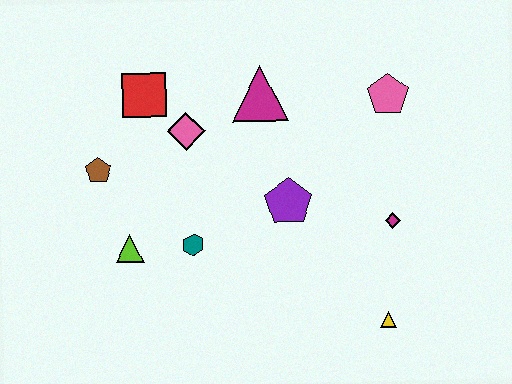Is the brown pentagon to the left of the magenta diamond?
Yes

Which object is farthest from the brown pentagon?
The yellow triangle is farthest from the brown pentagon.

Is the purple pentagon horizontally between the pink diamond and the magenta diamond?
Yes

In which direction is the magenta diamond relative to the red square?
The magenta diamond is to the right of the red square.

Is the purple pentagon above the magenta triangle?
No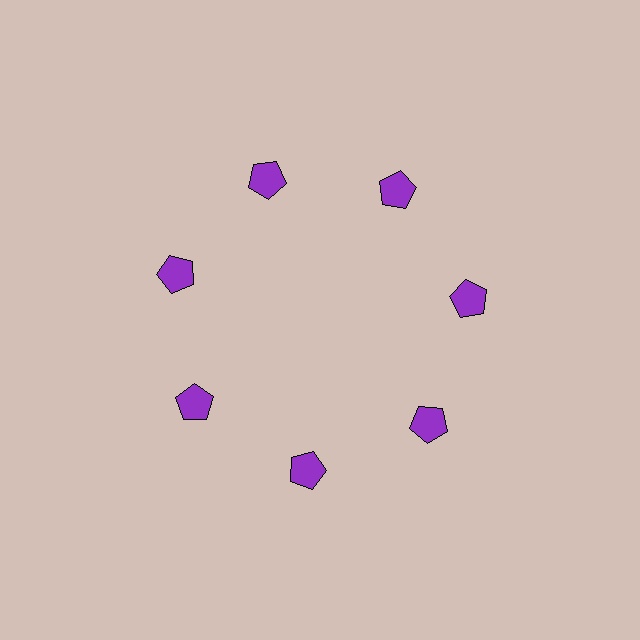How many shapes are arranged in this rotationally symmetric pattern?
There are 7 shapes, arranged in 7 groups of 1.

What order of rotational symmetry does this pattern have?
This pattern has 7-fold rotational symmetry.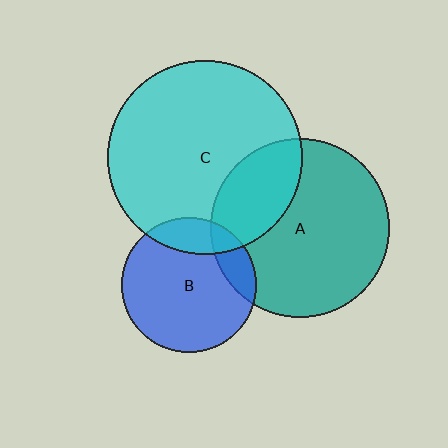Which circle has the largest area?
Circle C (cyan).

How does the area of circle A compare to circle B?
Approximately 1.8 times.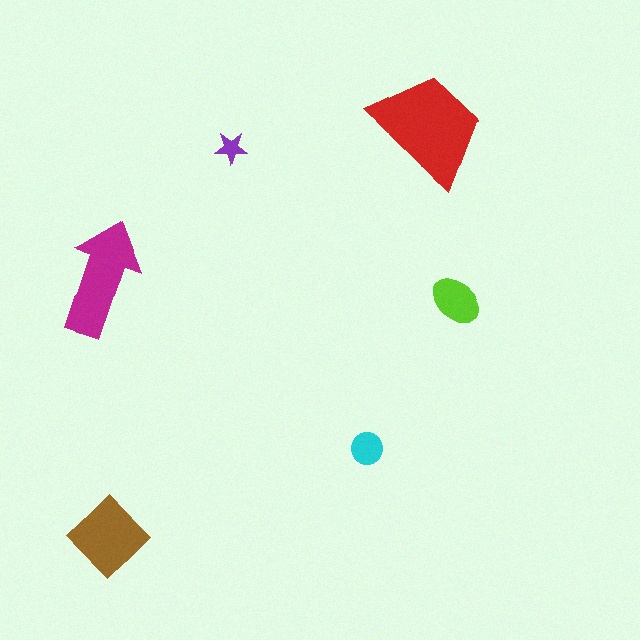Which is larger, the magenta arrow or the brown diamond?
The magenta arrow.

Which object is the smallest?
The purple star.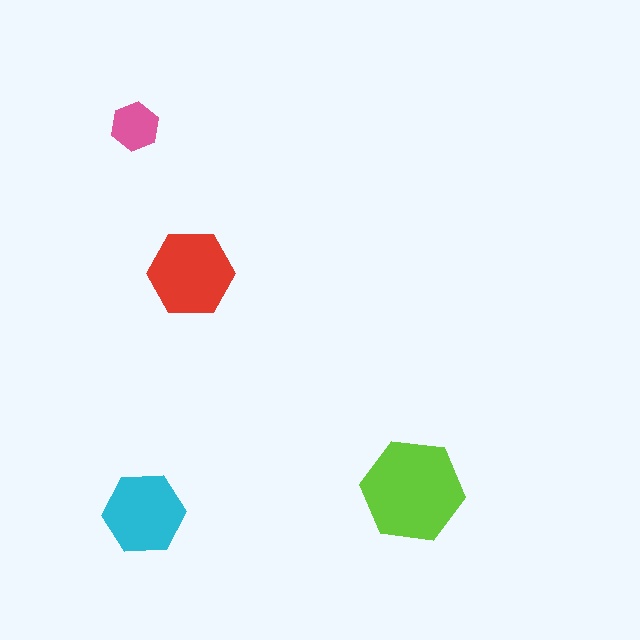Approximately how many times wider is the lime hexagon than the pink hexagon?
About 2 times wider.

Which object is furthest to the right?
The lime hexagon is rightmost.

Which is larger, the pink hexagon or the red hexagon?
The red one.